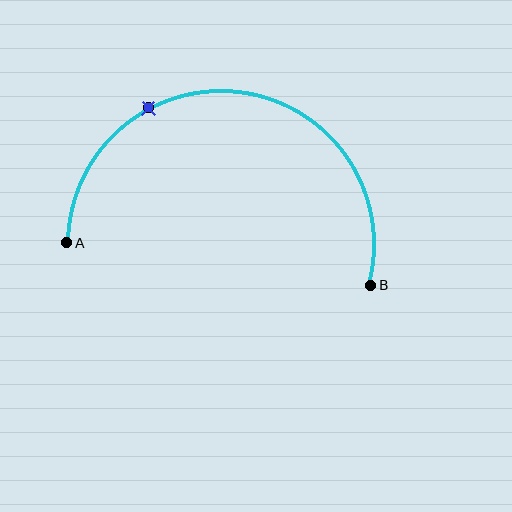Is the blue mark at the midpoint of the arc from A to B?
No. The blue mark lies on the arc but is closer to endpoint A. The arc midpoint would be at the point on the curve equidistant along the arc from both A and B.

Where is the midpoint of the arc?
The arc midpoint is the point on the curve farthest from the straight line joining A and B. It sits above that line.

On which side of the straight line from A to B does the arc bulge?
The arc bulges above the straight line connecting A and B.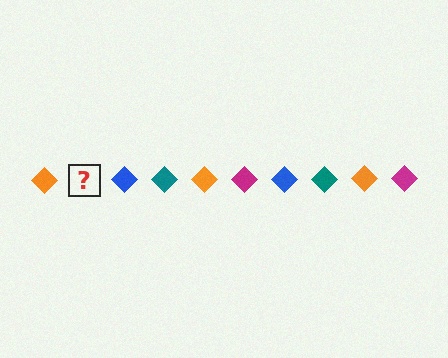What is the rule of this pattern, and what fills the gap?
The rule is that the pattern cycles through orange, magenta, blue, teal diamonds. The gap should be filled with a magenta diamond.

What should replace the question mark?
The question mark should be replaced with a magenta diamond.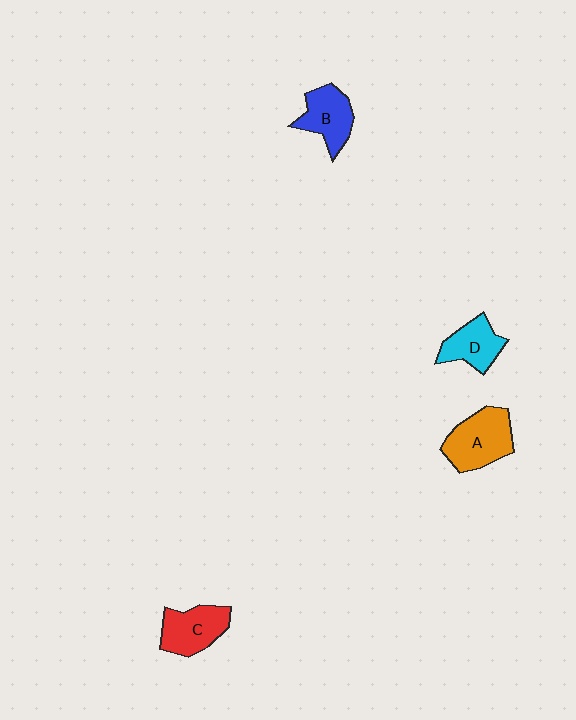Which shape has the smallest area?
Shape D (cyan).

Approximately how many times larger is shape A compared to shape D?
Approximately 1.4 times.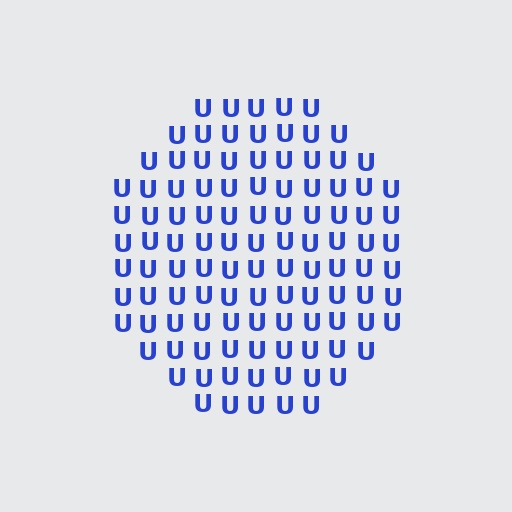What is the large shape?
The large shape is a circle.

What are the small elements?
The small elements are letter U's.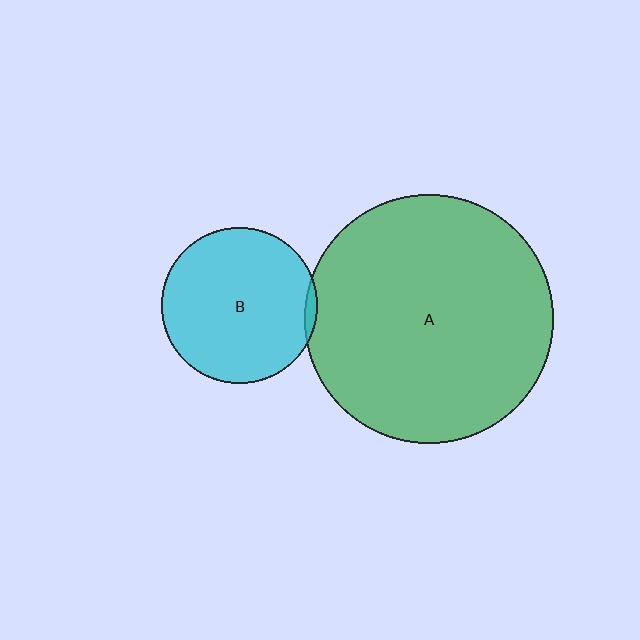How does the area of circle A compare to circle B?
Approximately 2.6 times.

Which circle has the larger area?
Circle A (green).